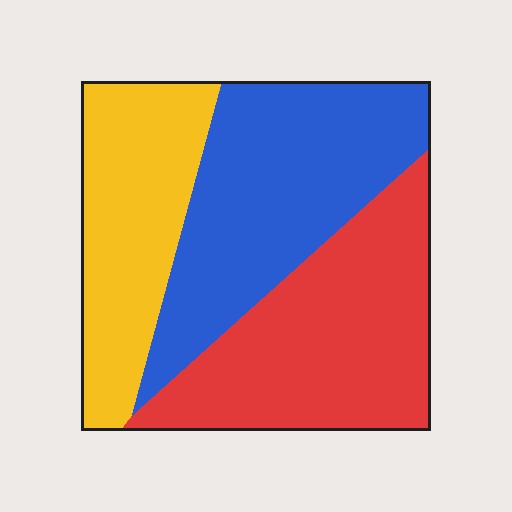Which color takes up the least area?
Yellow, at roughly 25%.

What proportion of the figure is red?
Red takes up between a third and a half of the figure.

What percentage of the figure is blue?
Blue takes up about three eighths (3/8) of the figure.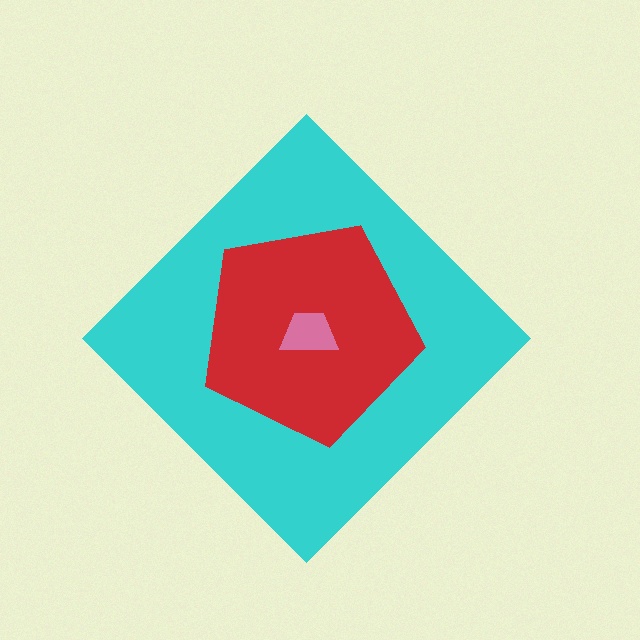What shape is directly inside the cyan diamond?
The red pentagon.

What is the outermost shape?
The cyan diamond.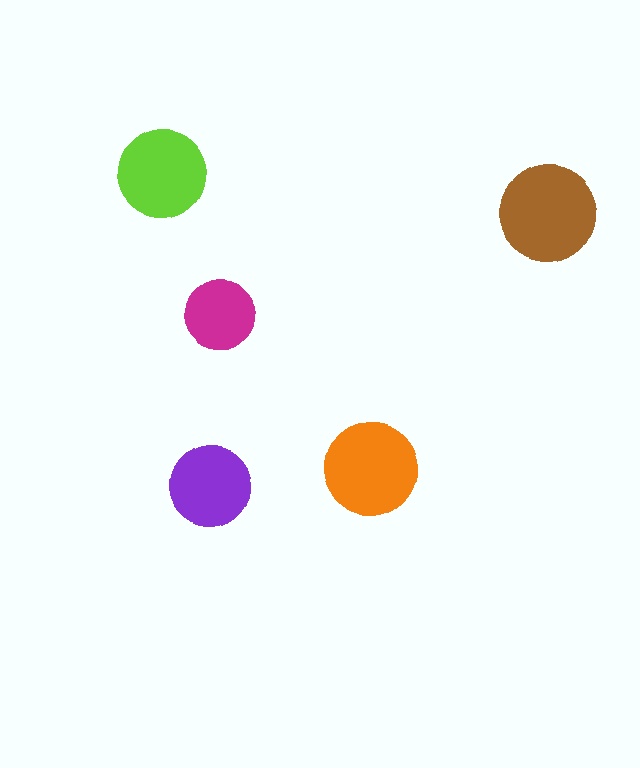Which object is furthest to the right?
The brown circle is rightmost.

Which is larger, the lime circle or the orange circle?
The orange one.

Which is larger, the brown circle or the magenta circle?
The brown one.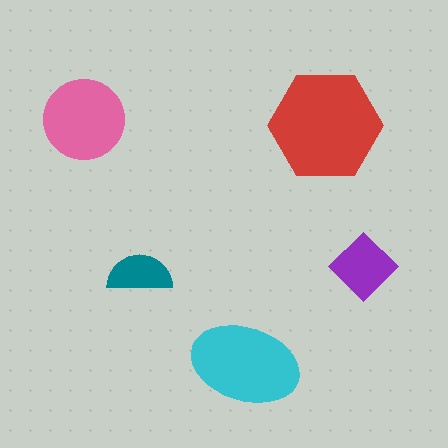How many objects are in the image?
There are 5 objects in the image.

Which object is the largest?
The red hexagon.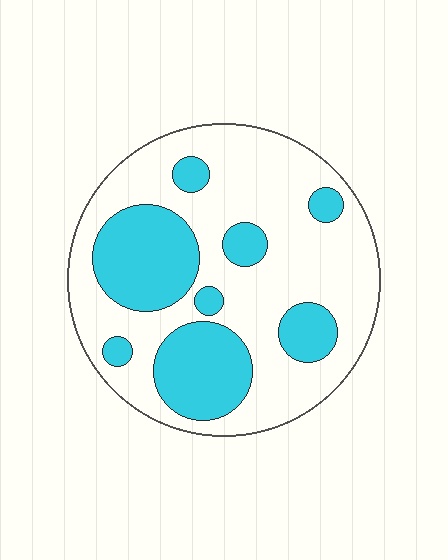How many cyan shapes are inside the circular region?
8.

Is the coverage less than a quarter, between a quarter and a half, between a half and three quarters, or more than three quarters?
Between a quarter and a half.